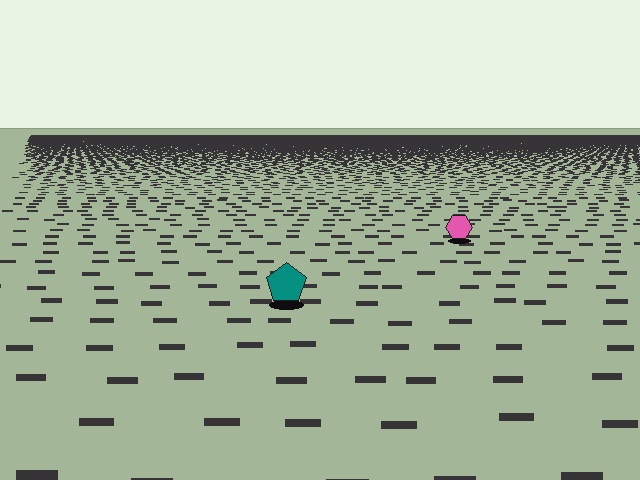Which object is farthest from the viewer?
The pink hexagon is farthest from the viewer. It appears smaller and the ground texture around it is denser.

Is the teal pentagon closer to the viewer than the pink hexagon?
Yes. The teal pentagon is closer — you can tell from the texture gradient: the ground texture is coarser near it.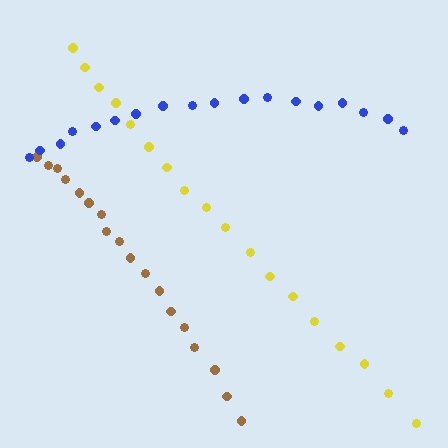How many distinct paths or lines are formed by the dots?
There are 3 distinct paths.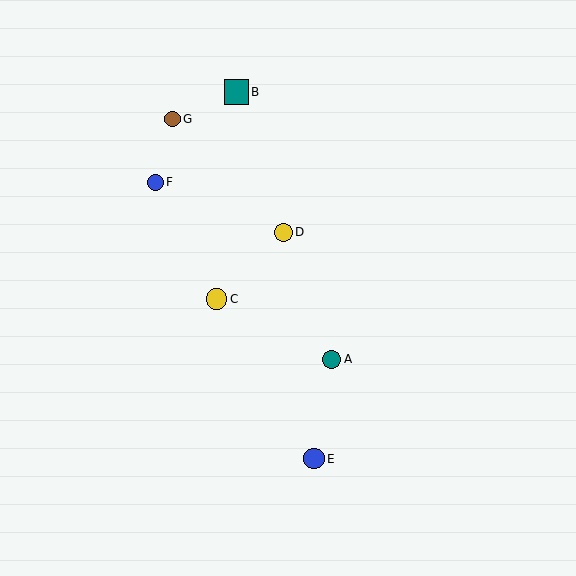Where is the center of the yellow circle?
The center of the yellow circle is at (216, 299).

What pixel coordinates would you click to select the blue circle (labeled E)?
Click at (314, 459) to select the blue circle E.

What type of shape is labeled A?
Shape A is a teal circle.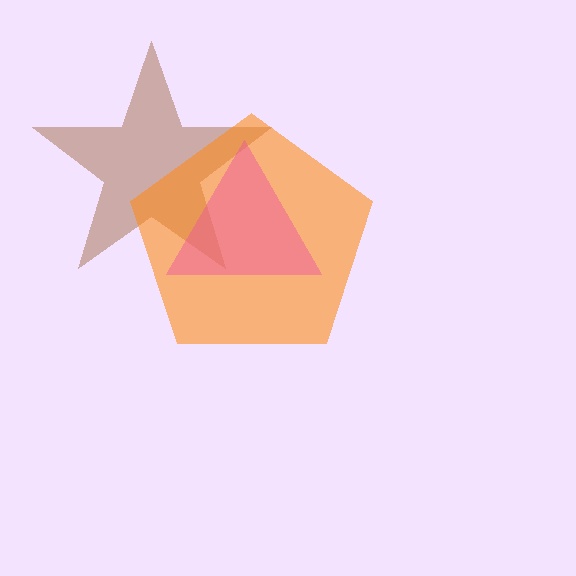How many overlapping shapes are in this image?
There are 3 overlapping shapes in the image.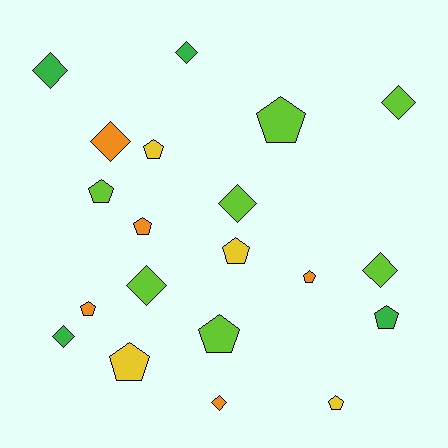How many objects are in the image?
There are 20 objects.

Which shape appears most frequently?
Pentagon, with 11 objects.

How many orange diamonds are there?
There are 2 orange diamonds.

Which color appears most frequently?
Lime, with 7 objects.